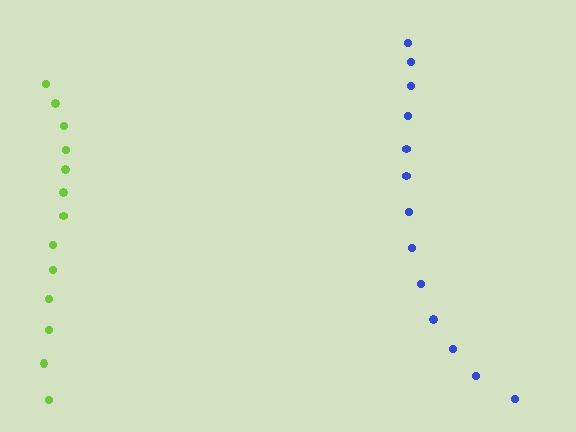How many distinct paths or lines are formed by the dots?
There are 2 distinct paths.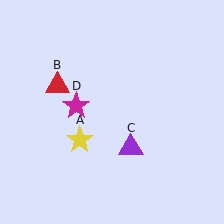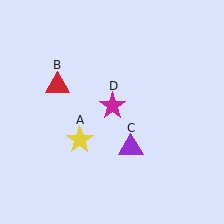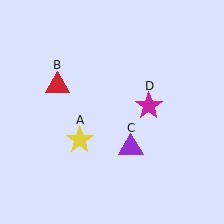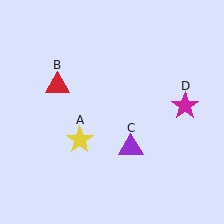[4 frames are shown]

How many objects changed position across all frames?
1 object changed position: magenta star (object D).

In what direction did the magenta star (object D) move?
The magenta star (object D) moved right.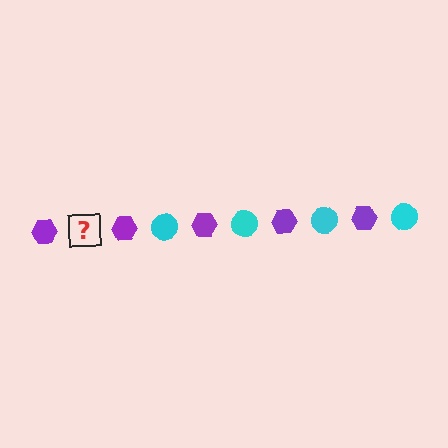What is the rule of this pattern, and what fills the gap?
The rule is that the pattern alternates between purple hexagon and cyan circle. The gap should be filled with a cyan circle.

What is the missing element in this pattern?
The missing element is a cyan circle.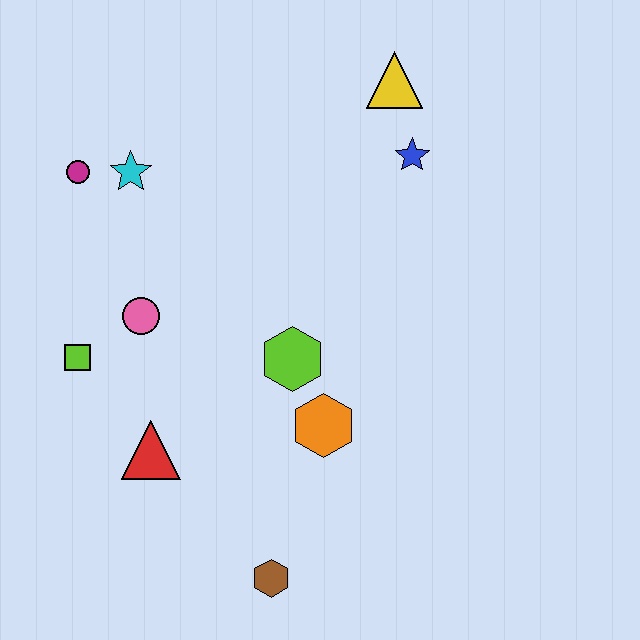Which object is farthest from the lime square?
The yellow triangle is farthest from the lime square.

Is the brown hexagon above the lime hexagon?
No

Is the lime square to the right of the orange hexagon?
No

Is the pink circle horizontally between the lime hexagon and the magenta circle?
Yes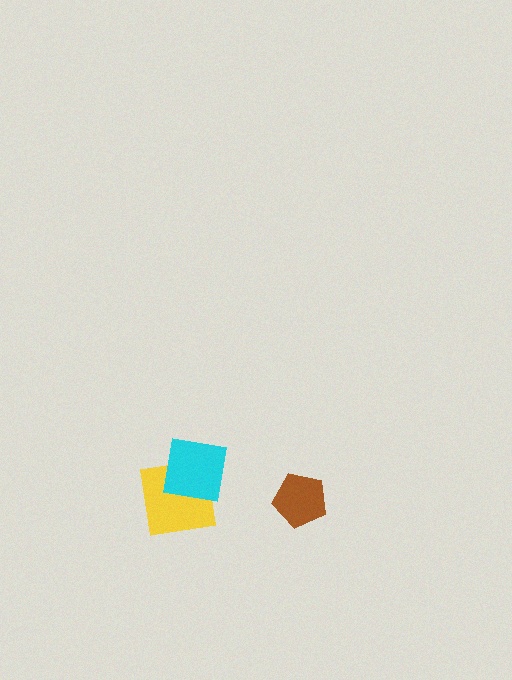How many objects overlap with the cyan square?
1 object overlaps with the cyan square.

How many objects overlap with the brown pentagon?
0 objects overlap with the brown pentagon.